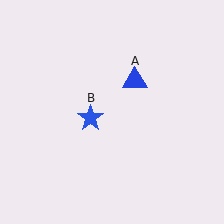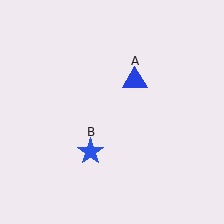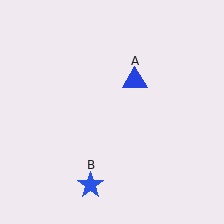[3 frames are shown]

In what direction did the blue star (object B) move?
The blue star (object B) moved down.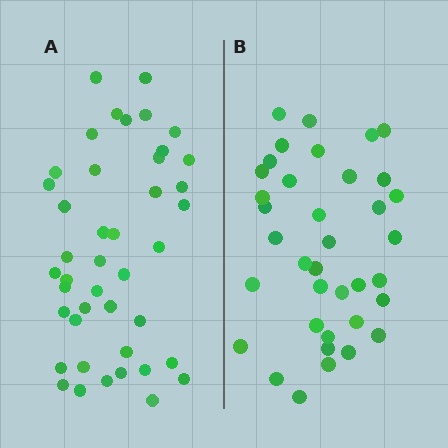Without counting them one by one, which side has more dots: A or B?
Region A (the left region) has more dots.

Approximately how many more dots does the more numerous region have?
Region A has about 6 more dots than region B.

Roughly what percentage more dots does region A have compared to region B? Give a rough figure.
About 15% more.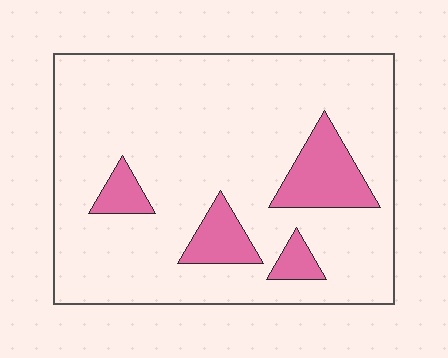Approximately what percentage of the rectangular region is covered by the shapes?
Approximately 15%.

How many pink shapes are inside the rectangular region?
4.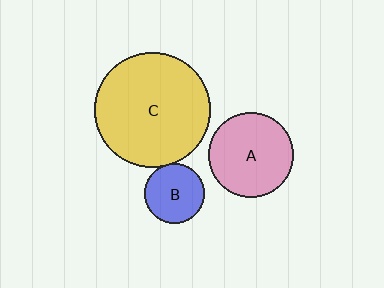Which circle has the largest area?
Circle C (yellow).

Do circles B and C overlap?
Yes.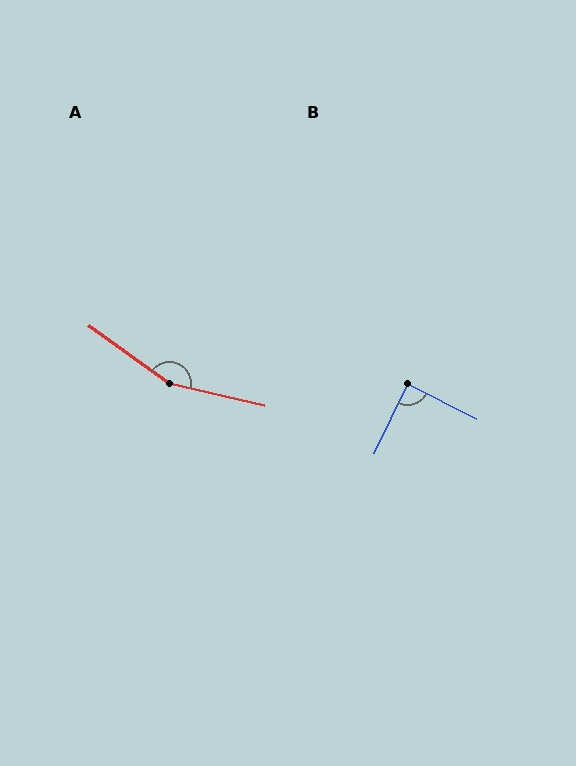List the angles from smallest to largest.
B (88°), A (158°).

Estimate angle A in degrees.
Approximately 158 degrees.